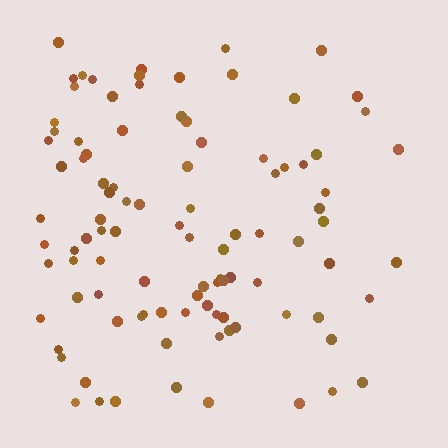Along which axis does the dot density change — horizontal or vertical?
Horizontal.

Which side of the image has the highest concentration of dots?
The left.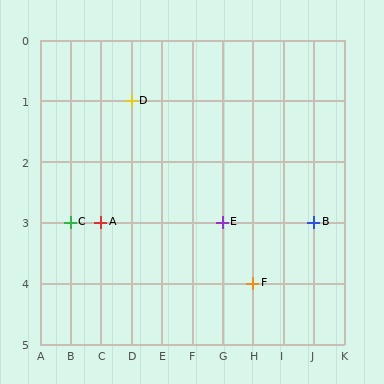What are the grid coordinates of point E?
Point E is at grid coordinates (G, 3).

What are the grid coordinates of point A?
Point A is at grid coordinates (C, 3).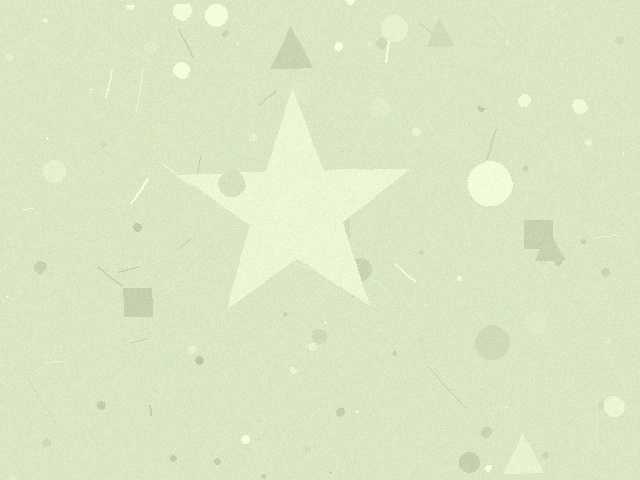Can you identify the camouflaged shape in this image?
The camouflaged shape is a star.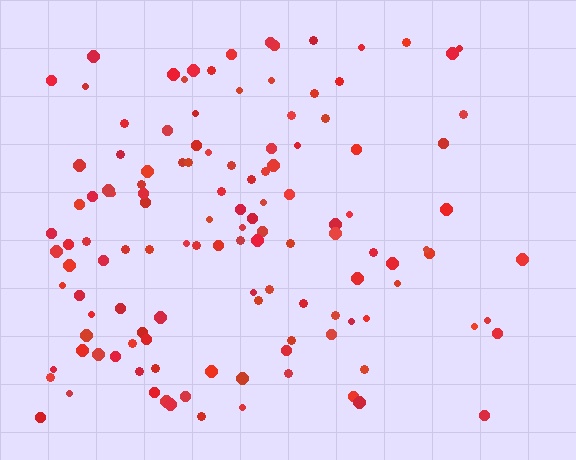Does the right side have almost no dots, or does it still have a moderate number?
Still a moderate number, just noticeably fewer than the left.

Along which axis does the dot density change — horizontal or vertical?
Horizontal.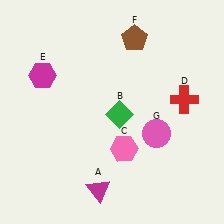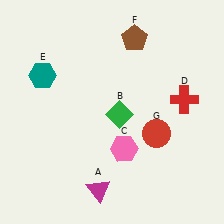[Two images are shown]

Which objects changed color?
E changed from magenta to teal. G changed from pink to red.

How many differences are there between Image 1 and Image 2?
There are 2 differences between the two images.